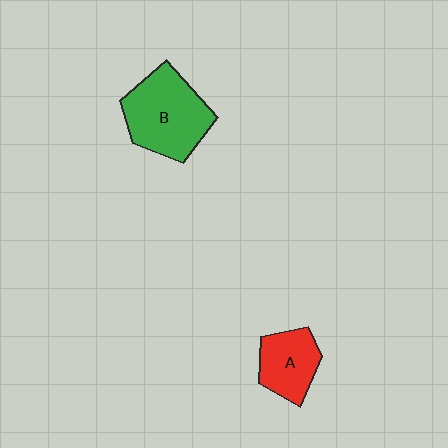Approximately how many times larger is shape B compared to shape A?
Approximately 1.7 times.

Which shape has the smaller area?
Shape A (red).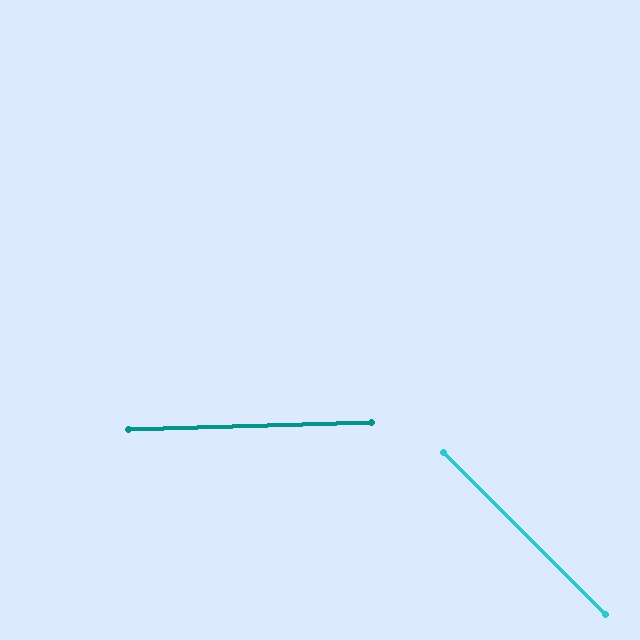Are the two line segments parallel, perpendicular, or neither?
Neither parallel nor perpendicular — they differ by about 47°.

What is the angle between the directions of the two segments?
Approximately 47 degrees.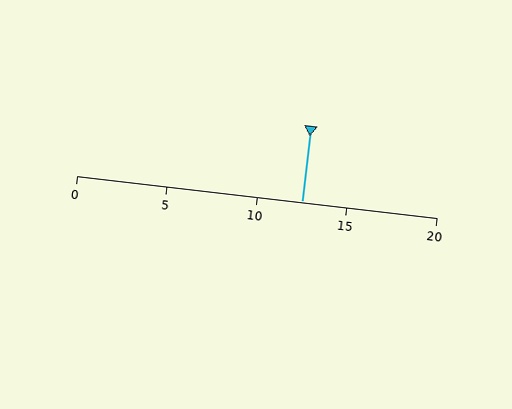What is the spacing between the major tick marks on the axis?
The major ticks are spaced 5 apart.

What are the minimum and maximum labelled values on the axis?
The axis runs from 0 to 20.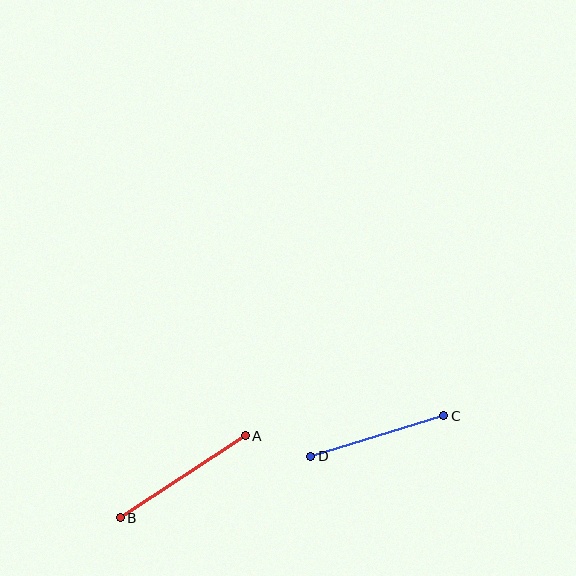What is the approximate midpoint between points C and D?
The midpoint is at approximately (377, 436) pixels.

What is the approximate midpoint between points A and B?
The midpoint is at approximately (183, 477) pixels.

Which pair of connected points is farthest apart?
Points A and B are farthest apart.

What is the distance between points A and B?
The distance is approximately 150 pixels.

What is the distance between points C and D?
The distance is approximately 139 pixels.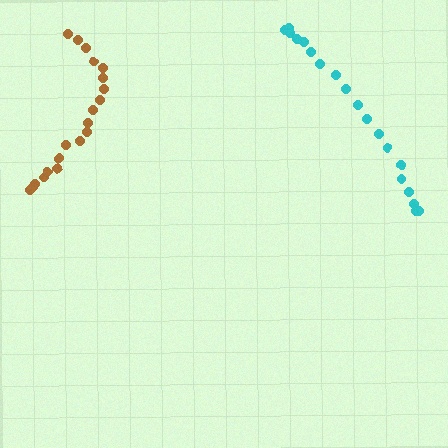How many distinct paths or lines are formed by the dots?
There are 2 distinct paths.